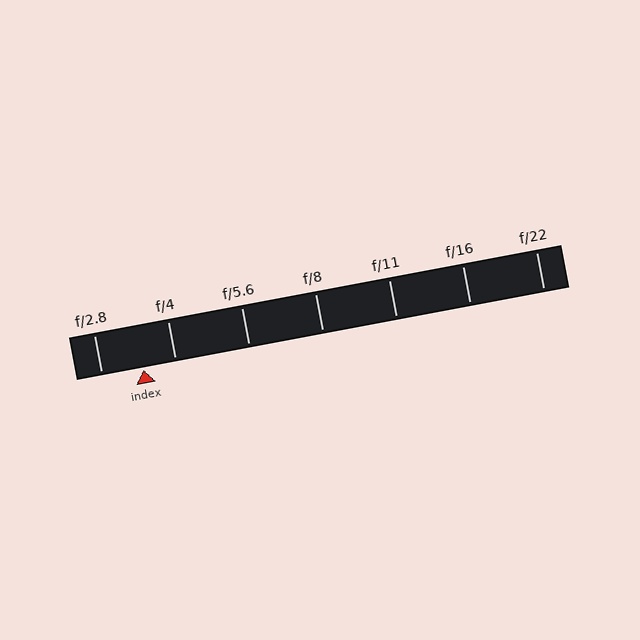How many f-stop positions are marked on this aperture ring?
There are 7 f-stop positions marked.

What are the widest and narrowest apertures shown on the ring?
The widest aperture shown is f/2.8 and the narrowest is f/22.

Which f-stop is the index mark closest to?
The index mark is closest to f/4.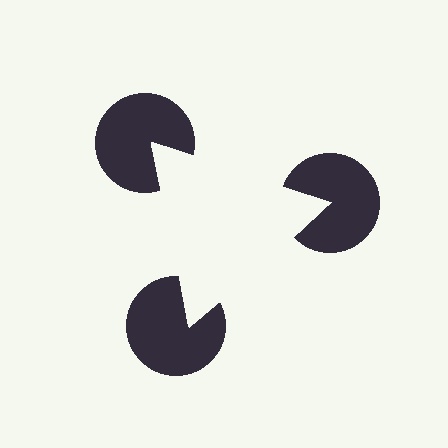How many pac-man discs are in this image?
There are 3 — one at each vertex of the illusory triangle.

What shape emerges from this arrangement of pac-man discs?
An illusory triangle — its edges are inferred from the aligned wedge cuts in the pac-man discs, not physically drawn.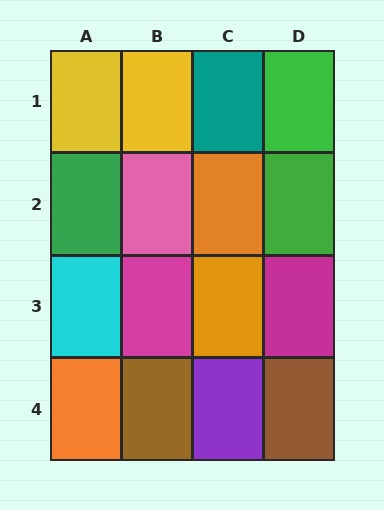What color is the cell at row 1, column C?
Teal.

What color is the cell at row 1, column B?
Yellow.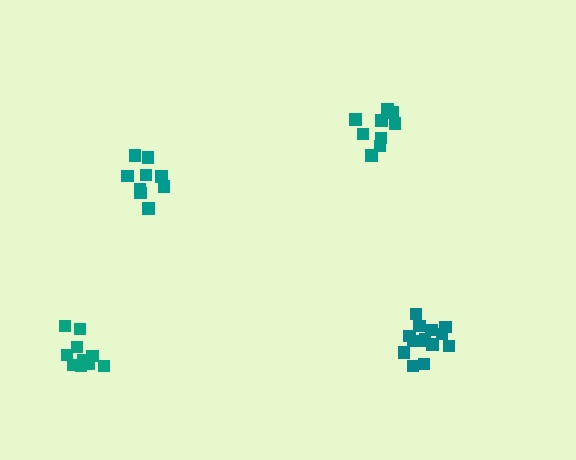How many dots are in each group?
Group 1: 9 dots, Group 2: 9 dots, Group 3: 10 dots, Group 4: 15 dots (43 total).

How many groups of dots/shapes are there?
There are 4 groups.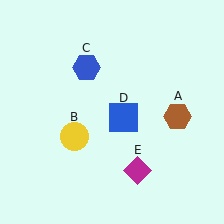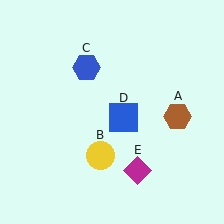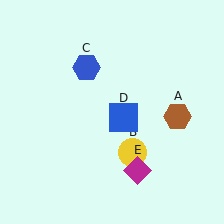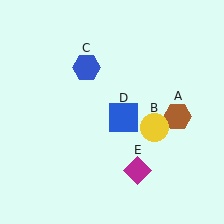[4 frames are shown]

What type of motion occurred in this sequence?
The yellow circle (object B) rotated counterclockwise around the center of the scene.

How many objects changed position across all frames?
1 object changed position: yellow circle (object B).